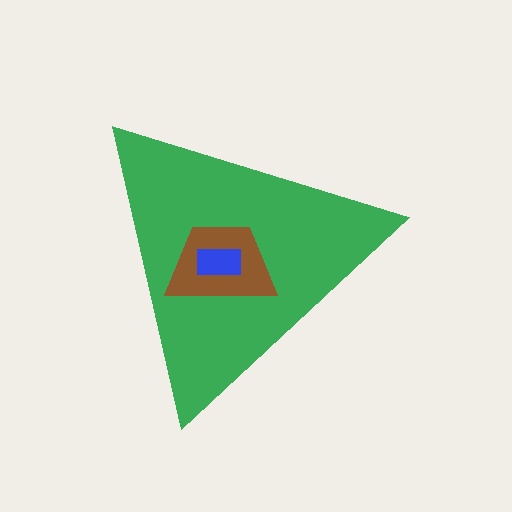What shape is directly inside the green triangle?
The brown trapezoid.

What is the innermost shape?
The blue rectangle.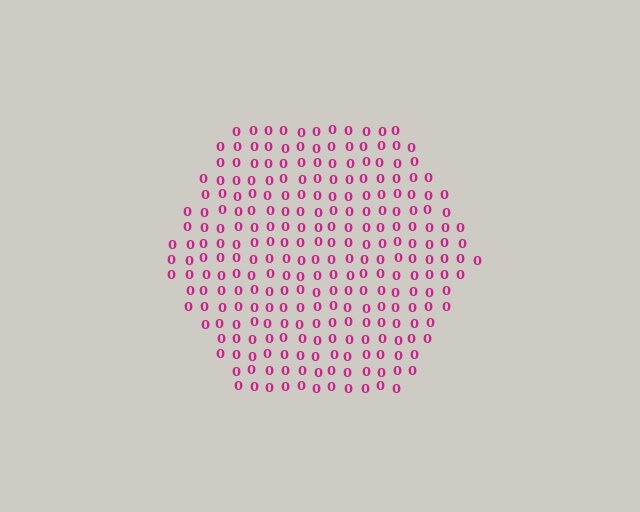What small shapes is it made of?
It is made of small digit 0's.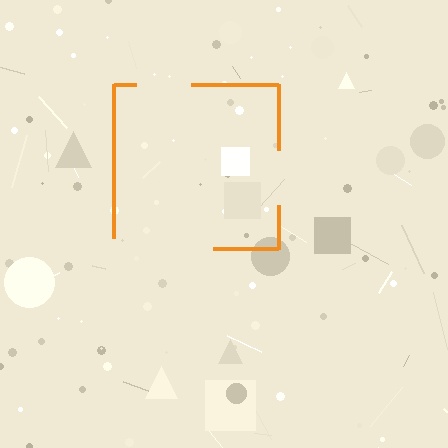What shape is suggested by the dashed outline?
The dashed outline suggests a square.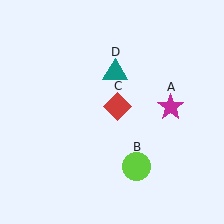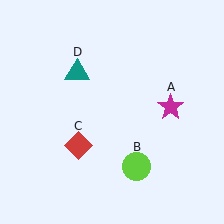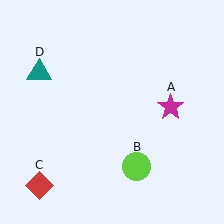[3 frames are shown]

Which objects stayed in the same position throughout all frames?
Magenta star (object A) and lime circle (object B) remained stationary.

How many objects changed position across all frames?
2 objects changed position: red diamond (object C), teal triangle (object D).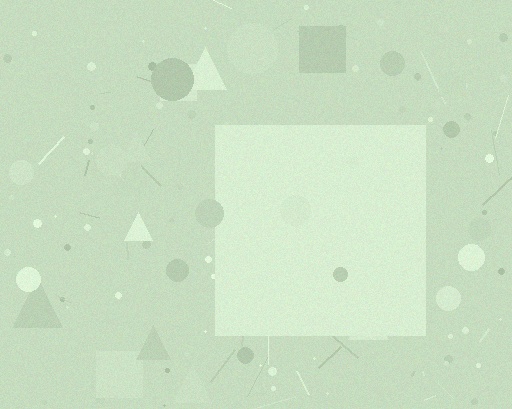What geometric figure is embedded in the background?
A square is embedded in the background.